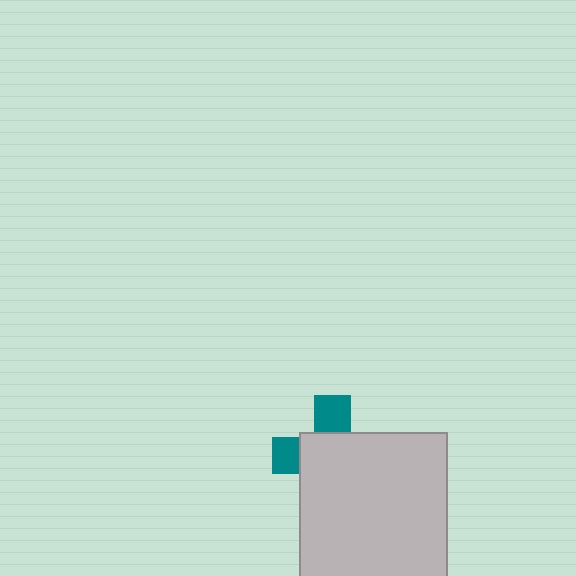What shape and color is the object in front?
The object in front is a light gray square.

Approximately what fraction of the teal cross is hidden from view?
Roughly 69% of the teal cross is hidden behind the light gray square.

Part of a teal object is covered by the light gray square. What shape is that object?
It is a cross.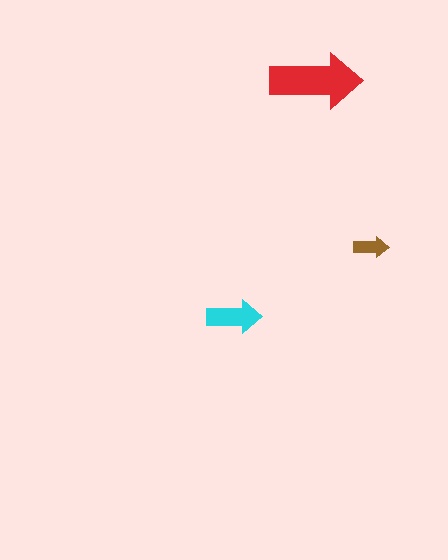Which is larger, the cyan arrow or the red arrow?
The red one.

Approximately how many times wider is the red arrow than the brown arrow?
About 2.5 times wider.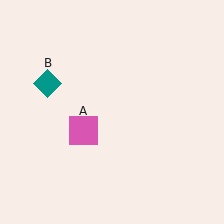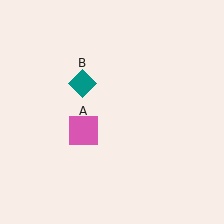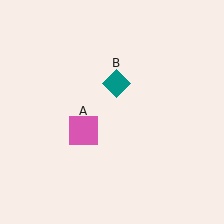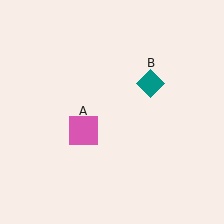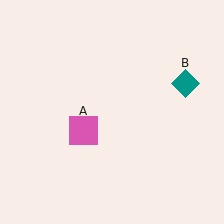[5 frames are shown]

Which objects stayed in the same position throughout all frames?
Pink square (object A) remained stationary.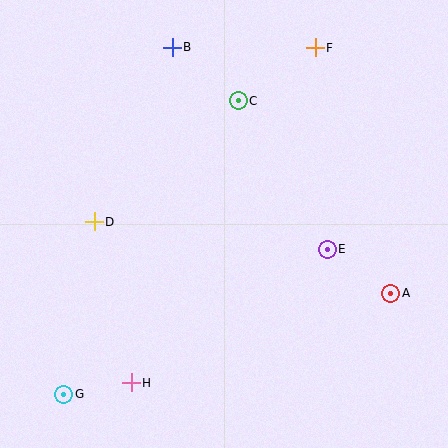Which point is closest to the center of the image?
Point E at (327, 249) is closest to the center.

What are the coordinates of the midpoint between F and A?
The midpoint between F and A is at (353, 171).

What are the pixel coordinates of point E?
Point E is at (327, 249).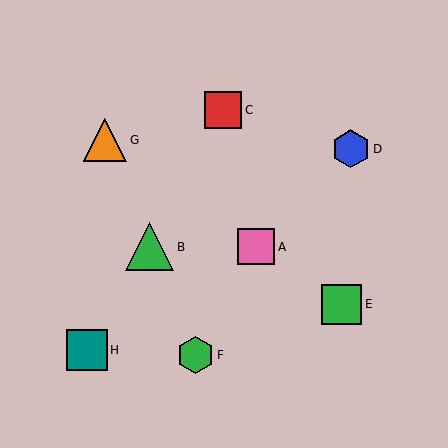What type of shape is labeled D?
Shape D is a blue hexagon.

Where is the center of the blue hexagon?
The center of the blue hexagon is at (351, 149).